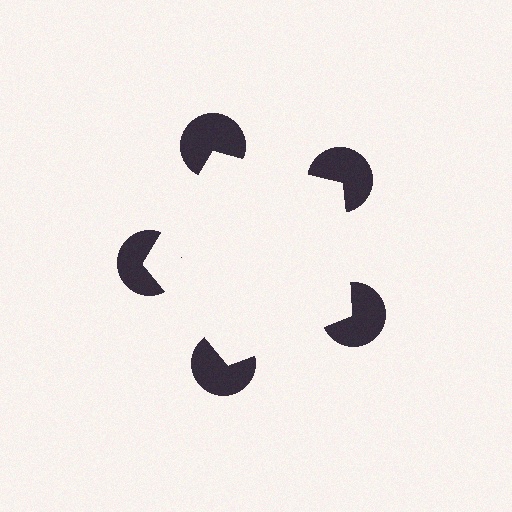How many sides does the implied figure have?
5 sides.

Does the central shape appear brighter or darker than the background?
It typically appears slightly brighter than the background, even though no actual brightness change is drawn.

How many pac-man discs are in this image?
There are 5 — one at each vertex of the illusory pentagon.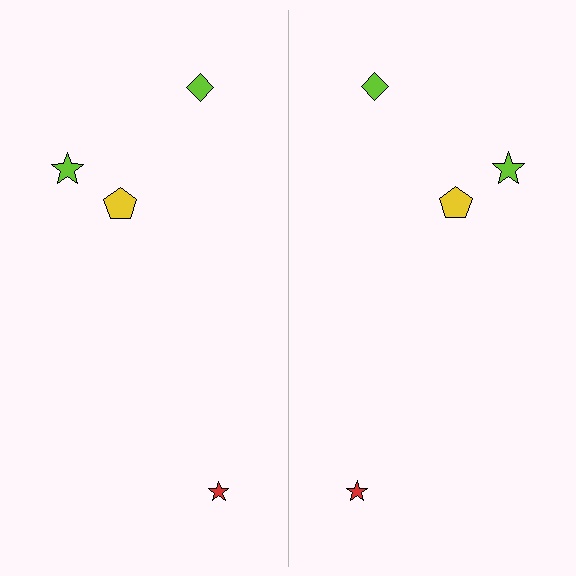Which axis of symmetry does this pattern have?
The pattern has a vertical axis of symmetry running through the center of the image.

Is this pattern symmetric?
Yes, this pattern has bilateral (reflection) symmetry.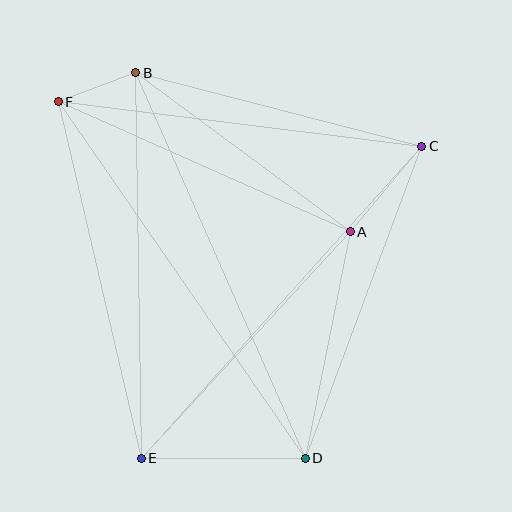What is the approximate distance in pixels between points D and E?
The distance between D and E is approximately 164 pixels.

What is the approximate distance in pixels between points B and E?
The distance between B and E is approximately 386 pixels.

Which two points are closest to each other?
Points B and F are closest to each other.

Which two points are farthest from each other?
Points D and F are farthest from each other.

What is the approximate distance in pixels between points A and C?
The distance between A and C is approximately 112 pixels.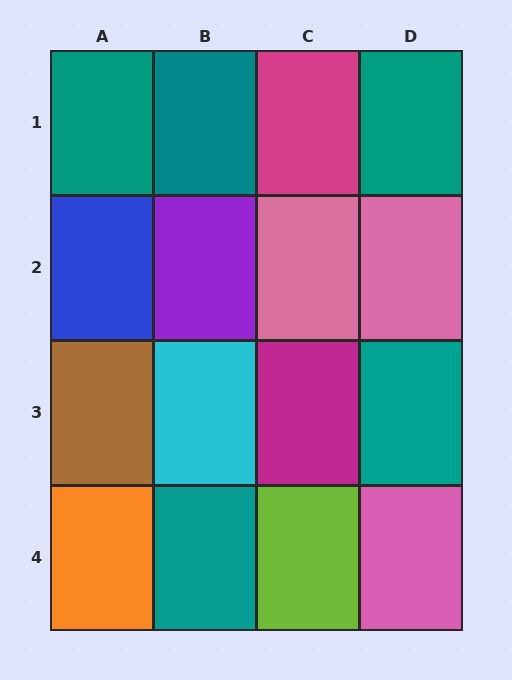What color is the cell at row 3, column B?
Cyan.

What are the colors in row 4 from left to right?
Orange, teal, lime, pink.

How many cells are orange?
1 cell is orange.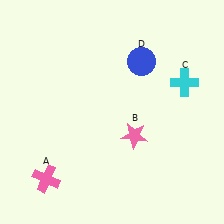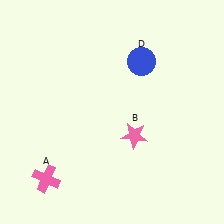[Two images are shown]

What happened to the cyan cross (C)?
The cyan cross (C) was removed in Image 2. It was in the top-right area of Image 1.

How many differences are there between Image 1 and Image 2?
There is 1 difference between the two images.